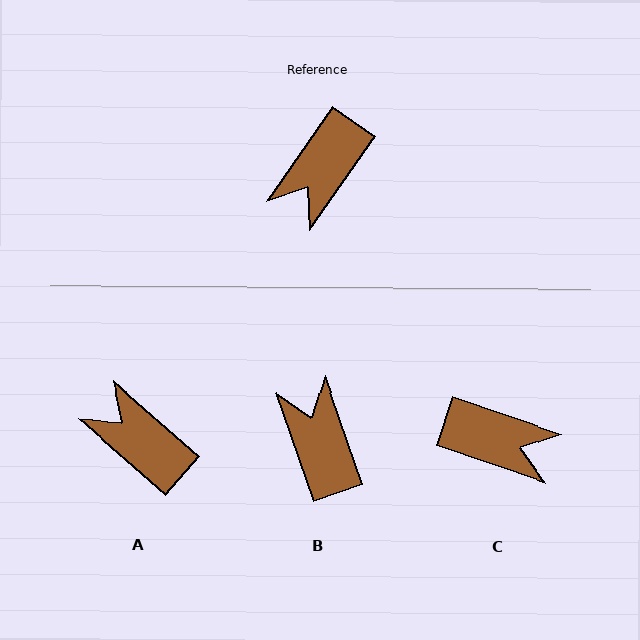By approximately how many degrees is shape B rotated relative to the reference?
Approximately 126 degrees clockwise.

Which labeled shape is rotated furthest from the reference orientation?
B, about 126 degrees away.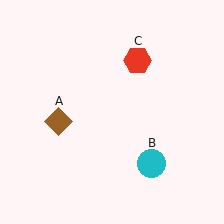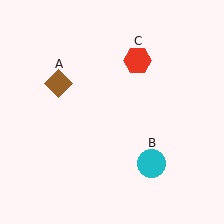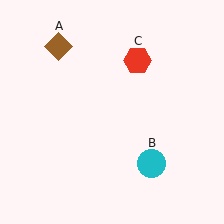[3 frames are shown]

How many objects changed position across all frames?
1 object changed position: brown diamond (object A).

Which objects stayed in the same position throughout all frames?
Cyan circle (object B) and red hexagon (object C) remained stationary.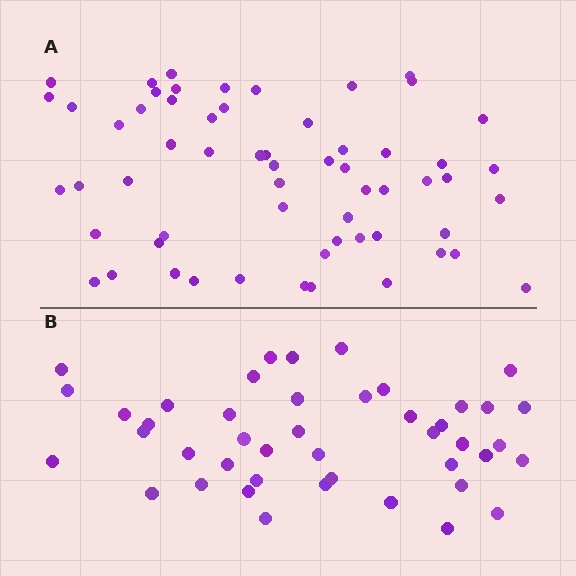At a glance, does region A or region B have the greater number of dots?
Region A (the top region) has more dots.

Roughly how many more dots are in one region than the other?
Region A has approximately 15 more dots than region B.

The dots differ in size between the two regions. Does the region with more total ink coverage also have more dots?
No. Region B has more total ink coverage because its dots are larger, but region A actually contains more individual dots. Total area can be misleading — the number of items is what matters here.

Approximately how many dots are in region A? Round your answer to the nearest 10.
About 60 dots.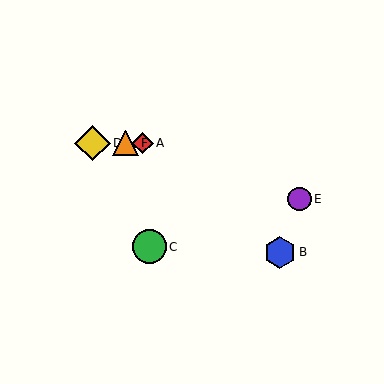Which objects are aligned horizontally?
Objects A, D, F are aligned horizontally.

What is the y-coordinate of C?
Object C is at y≈247.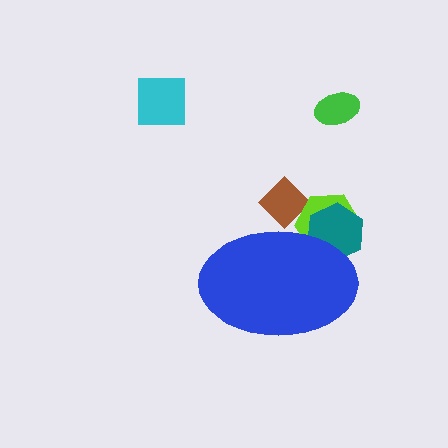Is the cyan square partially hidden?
No, the cyan square is fully visible.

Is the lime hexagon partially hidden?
Yes, the lime hexagon is partially hidden behind the blue ellipse.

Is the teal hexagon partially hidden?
Yes, the teal hexagon is partially hidden behind the blue ellipse.